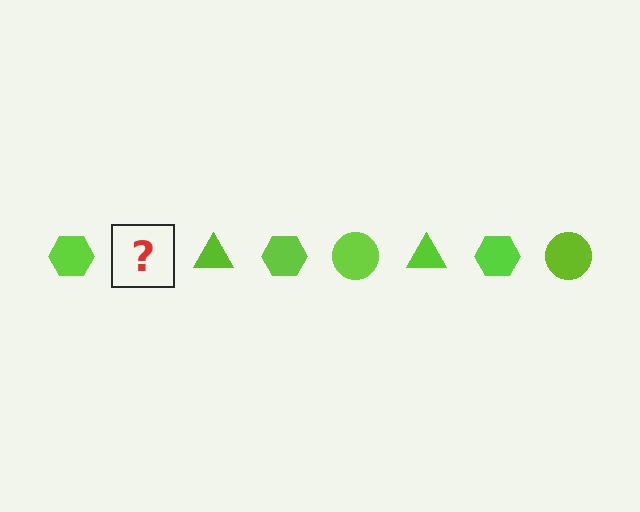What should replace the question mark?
The question mark should be replaced with a lime circle.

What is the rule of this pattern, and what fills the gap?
The rule is that the pattern cycles through hexagon, circle, triangle shapes in lime. The gap should be filled with a lime circle.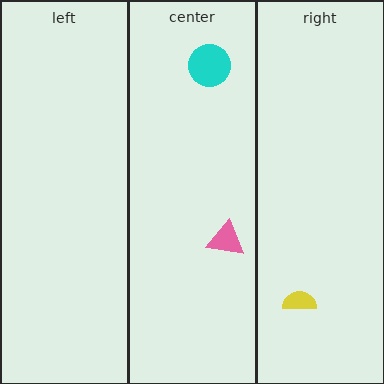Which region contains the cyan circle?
The center region.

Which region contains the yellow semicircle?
The right region.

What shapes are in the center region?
The cyan circle, the pink triangle.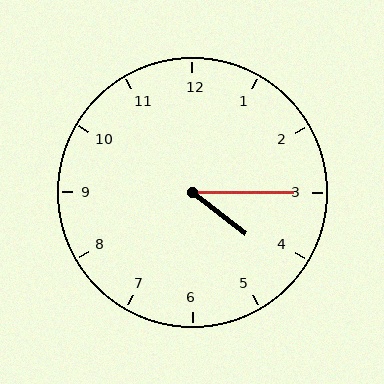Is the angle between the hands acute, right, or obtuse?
It is acute.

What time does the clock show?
4:15.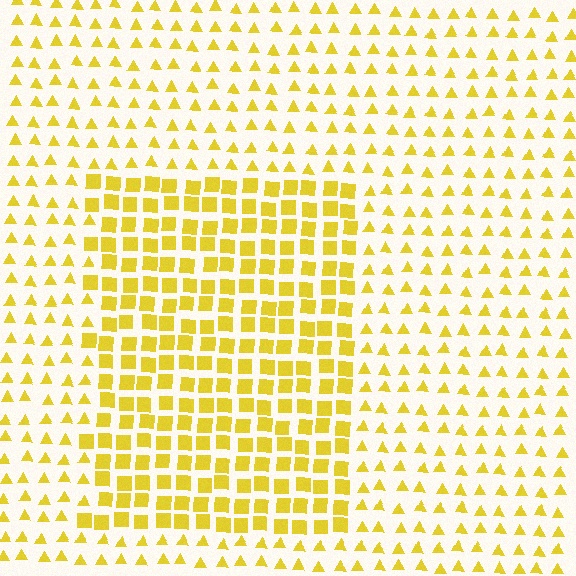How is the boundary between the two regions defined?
The boundary is defined by a change in element shape: squares inside vs. triangles outside. All elements share the same color and spacing.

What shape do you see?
I see a rectangle.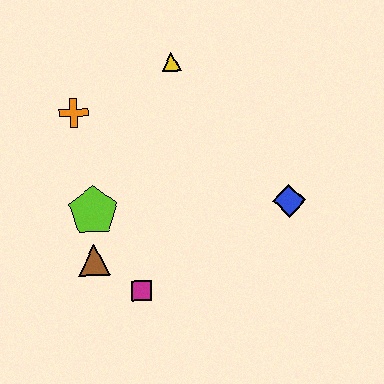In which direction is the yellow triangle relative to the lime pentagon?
The yellow triangle is above the lime pentagon.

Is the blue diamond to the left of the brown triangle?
No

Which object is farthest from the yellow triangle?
The magenta square is farthest from the yellow triangle.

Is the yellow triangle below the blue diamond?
No